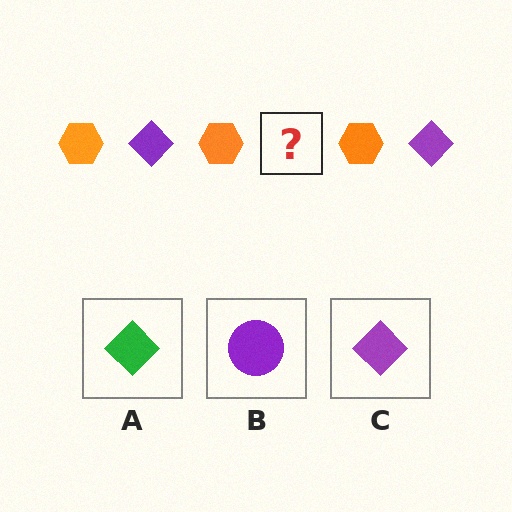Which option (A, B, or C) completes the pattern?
C.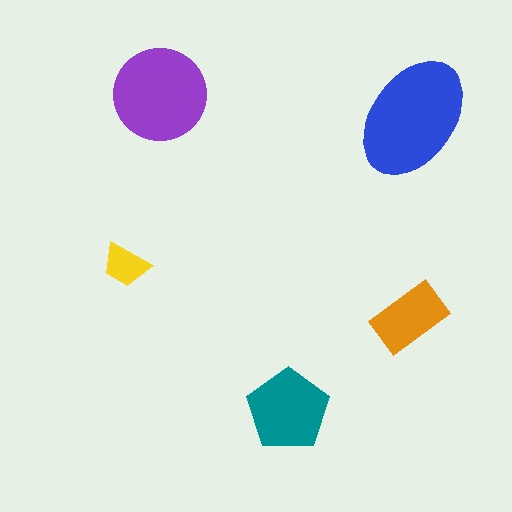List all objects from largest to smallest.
The blue ellipse, the purple circle, the teal pentagon, the orange rectangle, the yellow trapezoid.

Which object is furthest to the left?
The yellow trapezoid is leftmost.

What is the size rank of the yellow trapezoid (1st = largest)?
5th.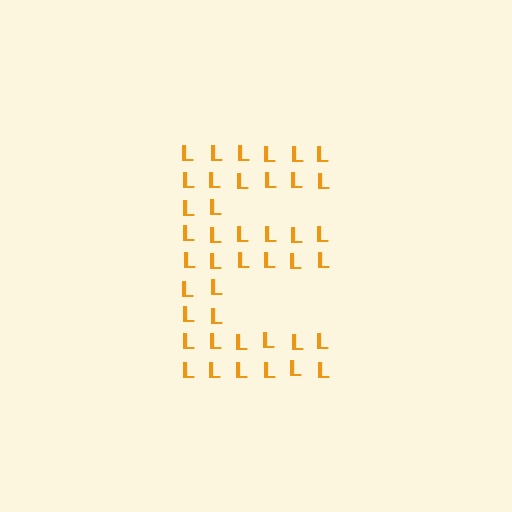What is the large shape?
The large shape is the letter E.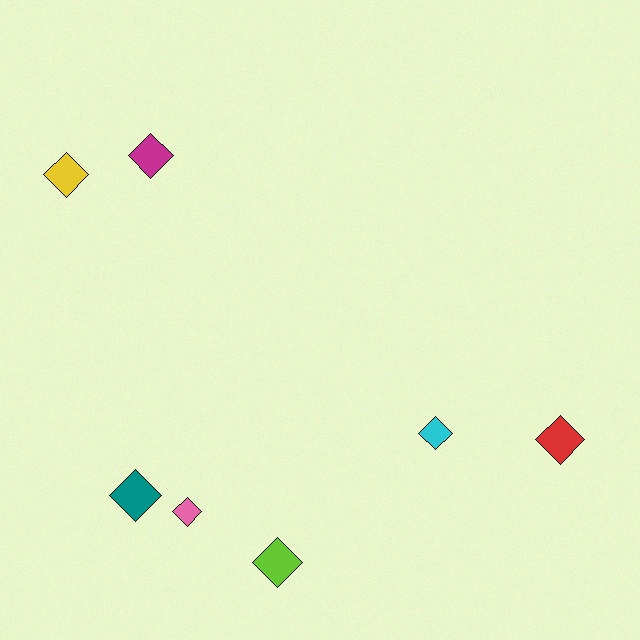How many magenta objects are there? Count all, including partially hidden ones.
There is 1 magenta object.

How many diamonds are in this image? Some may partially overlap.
There are 7 diamonds.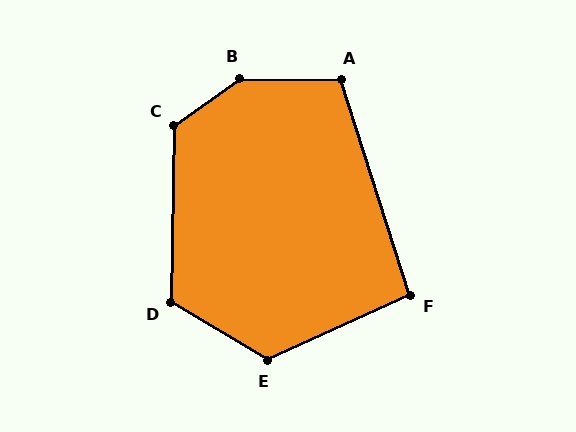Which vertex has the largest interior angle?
B, at approximately 143 degrees.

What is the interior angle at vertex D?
Approximately 120 degrees (obtuse).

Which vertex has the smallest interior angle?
F, at approximately 97 degrees.